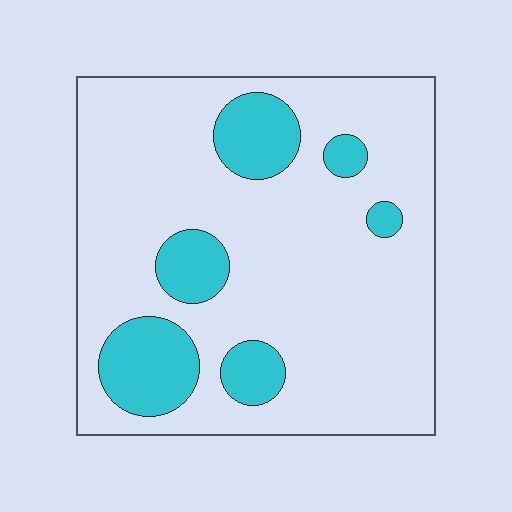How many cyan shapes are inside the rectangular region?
6.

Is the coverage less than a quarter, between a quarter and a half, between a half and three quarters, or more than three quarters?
Less than a quarter.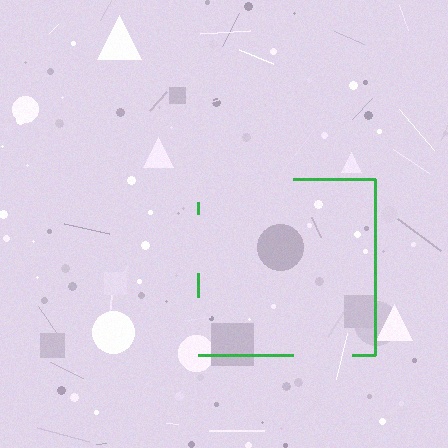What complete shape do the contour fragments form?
The contour fragments form a square.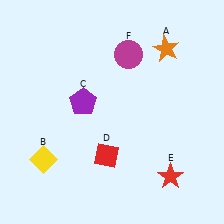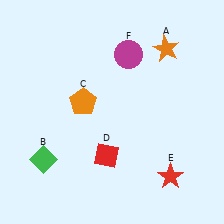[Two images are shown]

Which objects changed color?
B changed from yellow to green. C changed from purple to orange.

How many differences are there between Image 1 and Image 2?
There are 2 differences between the two images.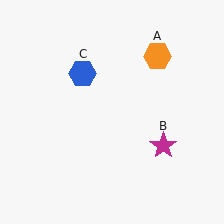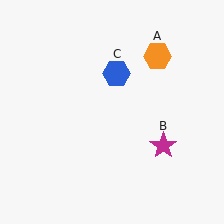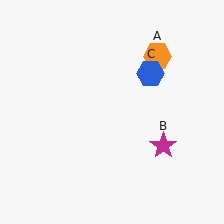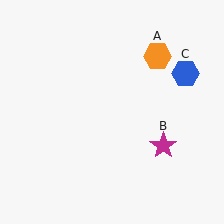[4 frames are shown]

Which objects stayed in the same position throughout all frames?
Orange hexagon (object A) and magenta star (object B) remained stationary.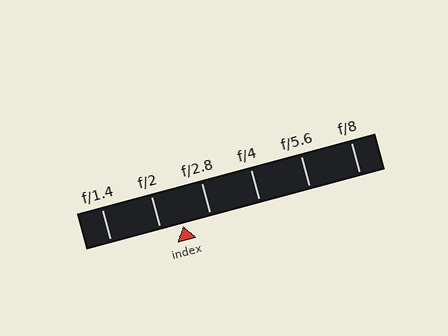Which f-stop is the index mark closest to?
The index mark is closest to f/2.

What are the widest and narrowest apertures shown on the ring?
The widest aperture shown is f/1.4 and the narrowest is f/8.